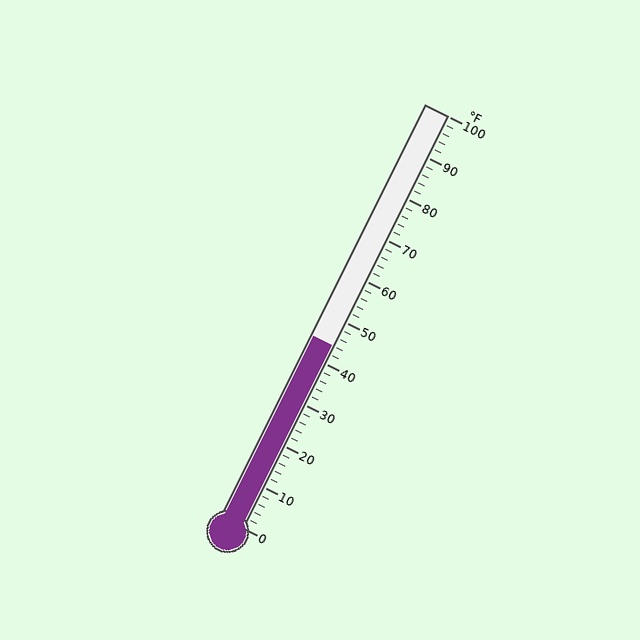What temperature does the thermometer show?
The thermometer shows approximately 44°F.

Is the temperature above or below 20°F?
The temperature is above 20°F.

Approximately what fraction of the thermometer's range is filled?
The thermometer is filled to approximately 45% of its range.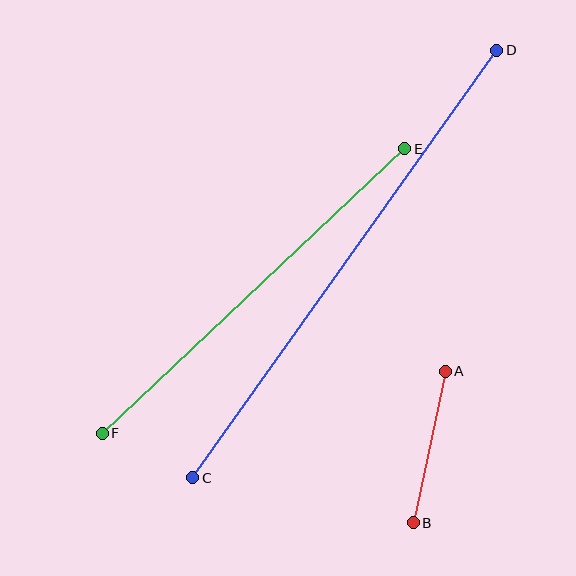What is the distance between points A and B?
The distance is approximately 154 pixels.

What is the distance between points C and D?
The distance is approximately 525 pixels.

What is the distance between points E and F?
The distance is approximately 415 pixels.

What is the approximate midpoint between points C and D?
The midpoint is at approximately (345, 264) pixels.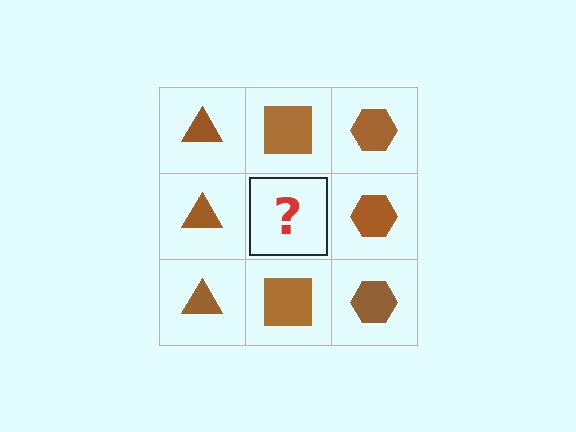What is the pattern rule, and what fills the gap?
The rule is that each column has a consistent shape. The gap should be filled with a brown square.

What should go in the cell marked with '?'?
The missing cell should contain a brown square.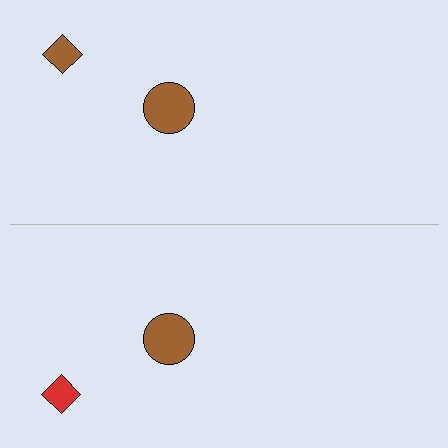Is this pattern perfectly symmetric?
No, the pattern is not perfectly symmetric. The red diamond on the bottom side breaks the symmetry — its mirror counterpart is brown.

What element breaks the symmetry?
The red diamond on the bottom side breaks the symmetry — its mirror counterpart is brown.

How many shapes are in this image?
There are 4 shapes in this image.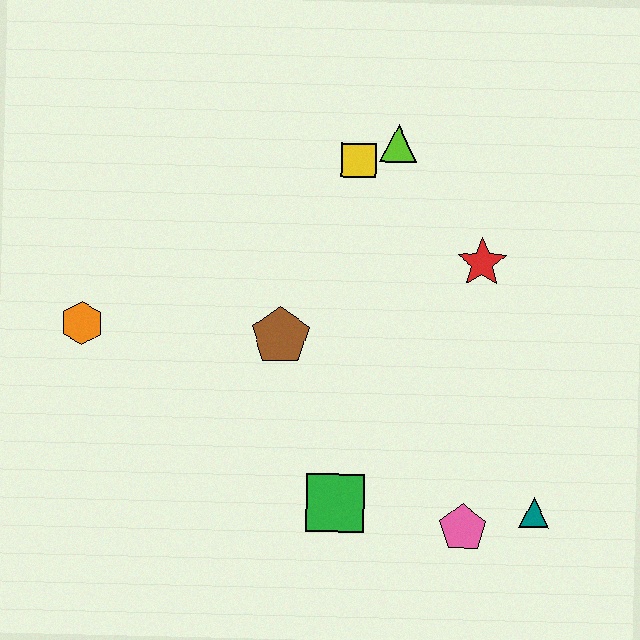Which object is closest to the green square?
The pink pentagon is closest to the green square.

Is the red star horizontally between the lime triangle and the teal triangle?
Yes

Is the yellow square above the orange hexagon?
Yes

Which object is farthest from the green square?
The lime triangle is farthest from the green square.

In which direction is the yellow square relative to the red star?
The yellow square is to the left of the red star.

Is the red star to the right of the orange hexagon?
Yes